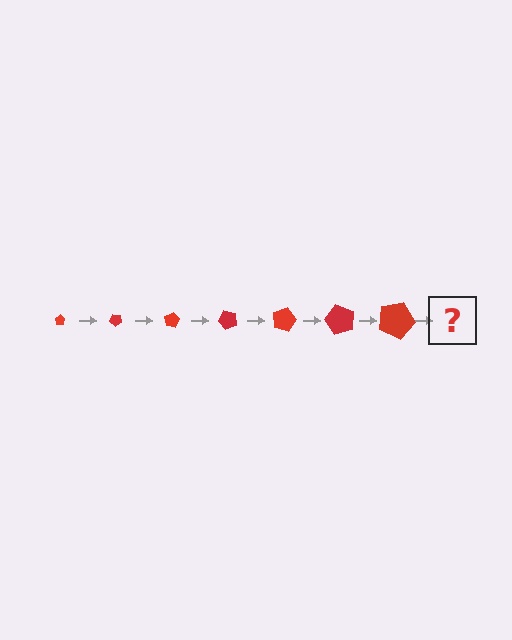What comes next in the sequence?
The next element should be a pentagon, larger than the previous one and rotated 280 degrees from the start.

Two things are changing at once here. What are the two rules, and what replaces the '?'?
The two rules are that the pentagon grows larger each step and it rotates 40 degrees each step. The '?' should be a pentagon, larger than the previous one and rotated 280 degrees from the start.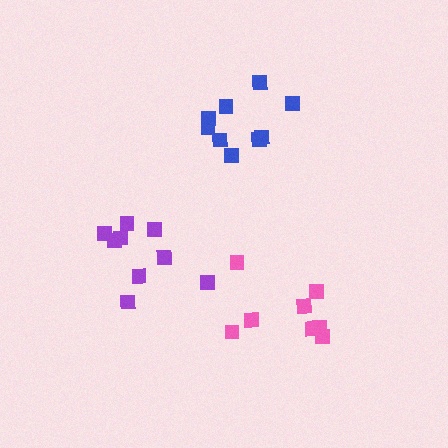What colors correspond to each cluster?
The clusters are colored: purple, pink, blue.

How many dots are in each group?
Group 1: 9 dots, Group 2: 8 dots, Group 3: 9 dots (26 total).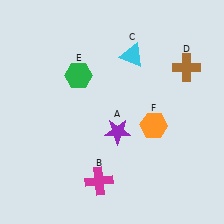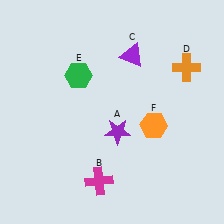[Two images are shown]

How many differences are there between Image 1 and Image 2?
There are 2 differences between the two images.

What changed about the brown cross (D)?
In Image 1, D is brown. In Image 2, it changed to orange.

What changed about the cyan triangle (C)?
In Image 1, C is cyan. In Image 2, it changed to purple.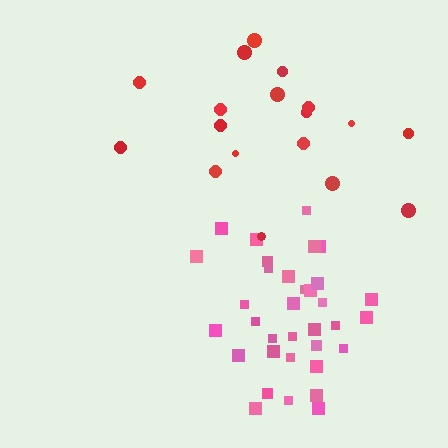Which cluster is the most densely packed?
Pink.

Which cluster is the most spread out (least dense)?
Red.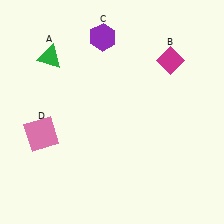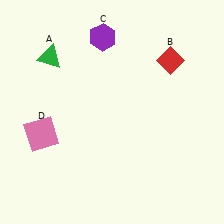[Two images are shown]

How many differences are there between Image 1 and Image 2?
There is 1 difference between the two images.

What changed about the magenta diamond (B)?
In Image 1, B is magenta. In Image 2, it changed to red.